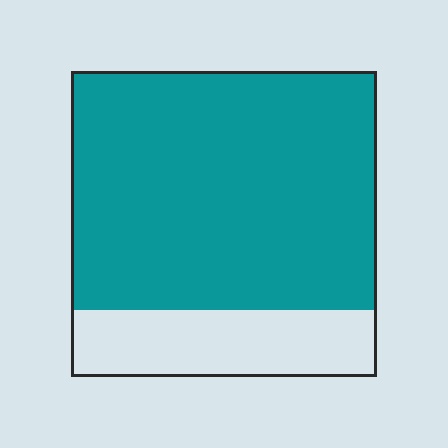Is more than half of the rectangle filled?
Yes.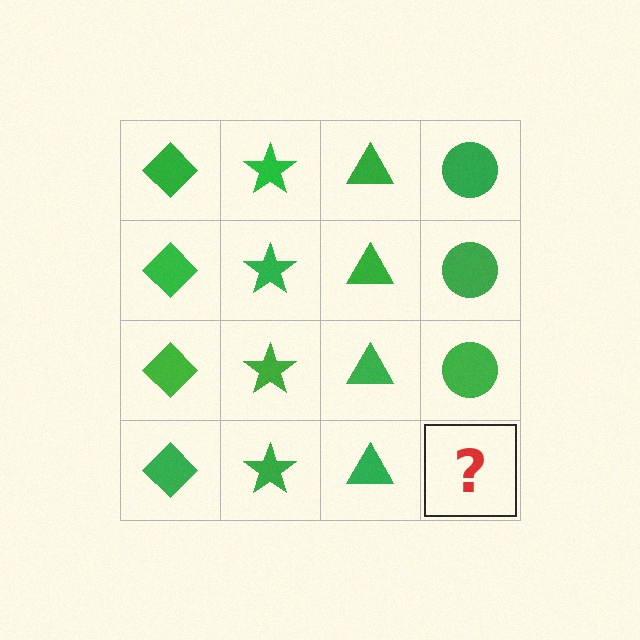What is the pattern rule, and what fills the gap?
The rule is that each column has a consistent shape. The gap should be filled with a green circle.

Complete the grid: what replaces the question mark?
The question mark should be replaced with a green circle.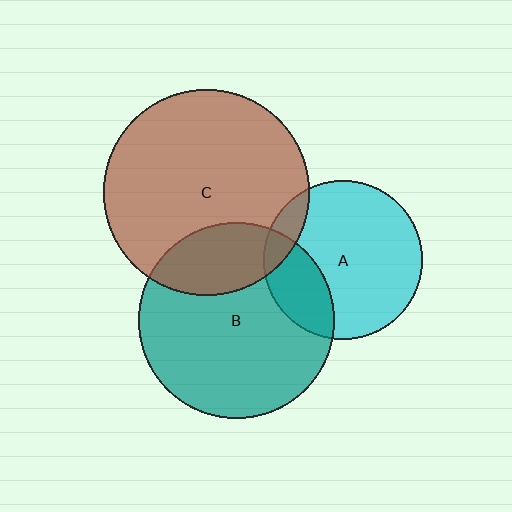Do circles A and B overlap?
Yes.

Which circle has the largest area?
Circle C (brown).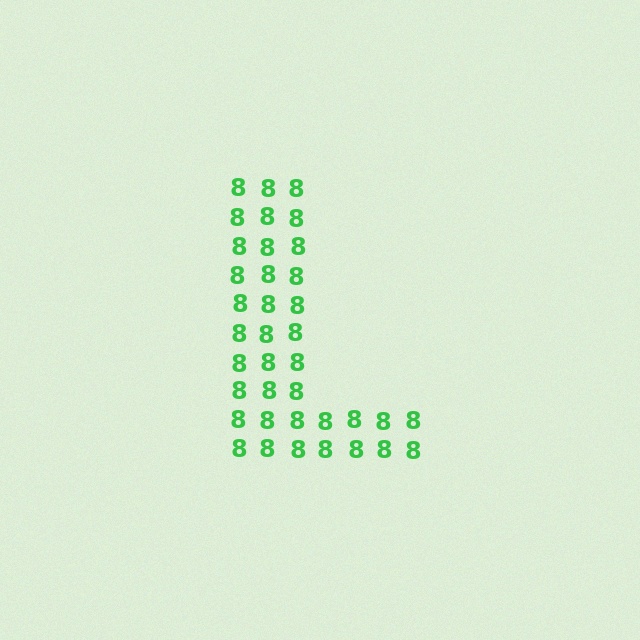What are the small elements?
The small elements are digit 8's.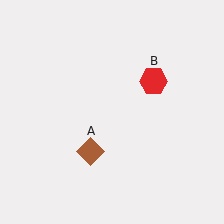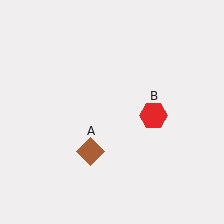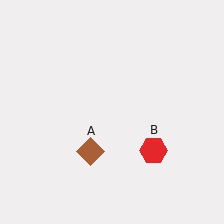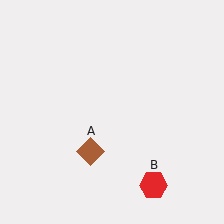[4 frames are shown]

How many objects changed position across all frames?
1 object changed position: red hexagon (object B).